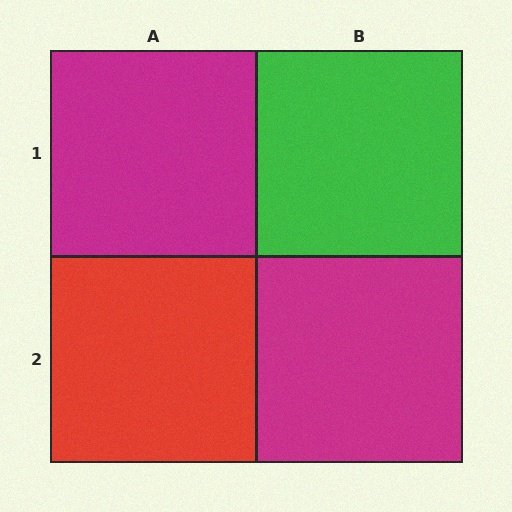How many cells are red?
1 cell is red.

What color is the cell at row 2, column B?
Magenta.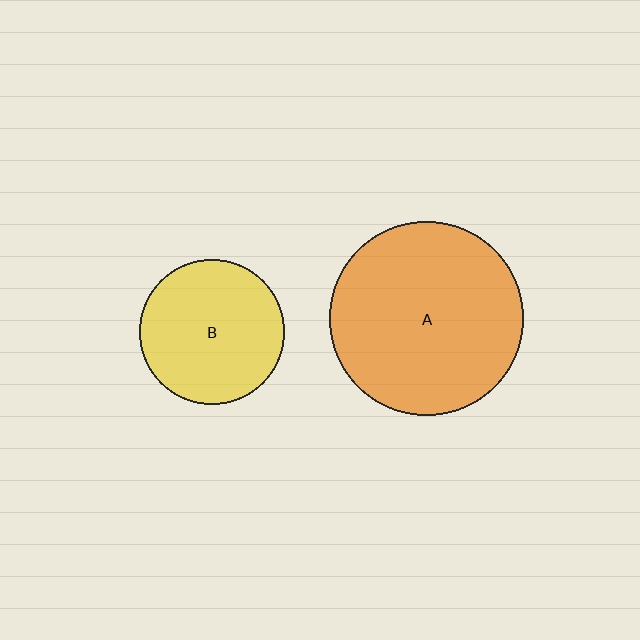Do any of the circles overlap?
No, none of the circles overlap.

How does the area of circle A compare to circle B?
Approximately 1.8 times.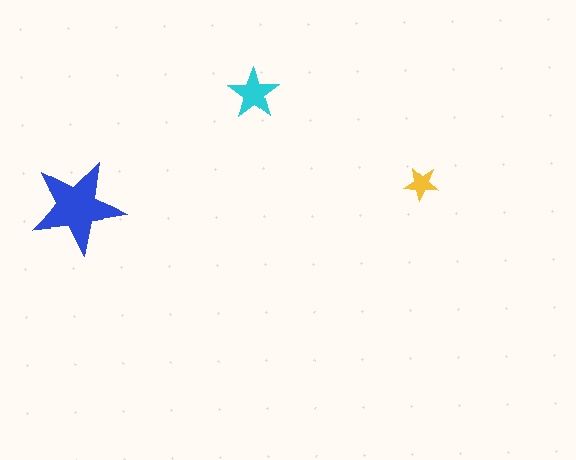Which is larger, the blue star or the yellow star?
The blue one.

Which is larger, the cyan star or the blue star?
The blue one.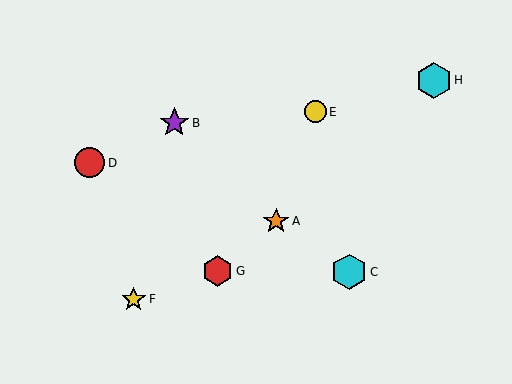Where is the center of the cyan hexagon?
The center of the cyan hexagon is at (434, 80).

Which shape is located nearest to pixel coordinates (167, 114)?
The purple star (labeled B) at (174, 123) is nearest to that location.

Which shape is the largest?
The cyan hexagon (labeled H) is the largest.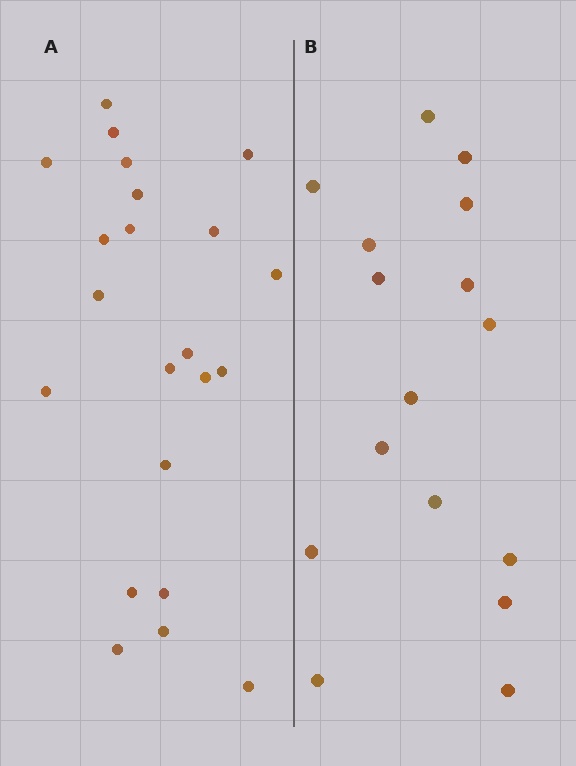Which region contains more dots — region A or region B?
Region A (the left region) has more dots.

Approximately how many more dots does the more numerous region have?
Region A has about 6 more dots than region B.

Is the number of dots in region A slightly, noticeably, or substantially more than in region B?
Region A has noticeably more, but not dramatically so. The ratio is roughly 1.4 to 1.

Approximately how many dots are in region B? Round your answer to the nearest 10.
About 20 dots. (The exact count is 16, which rounds to 20.)